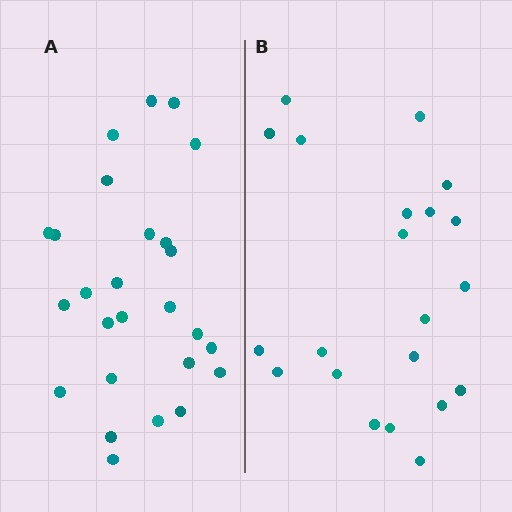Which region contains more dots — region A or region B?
Region A (the left region) has more dots.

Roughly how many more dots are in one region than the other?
Region A has about 5 more dots than region B.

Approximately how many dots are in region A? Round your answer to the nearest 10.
About 30 dots. (The exact count is 26, which rounds to 30.)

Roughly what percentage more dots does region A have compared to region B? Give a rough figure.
About 25% more.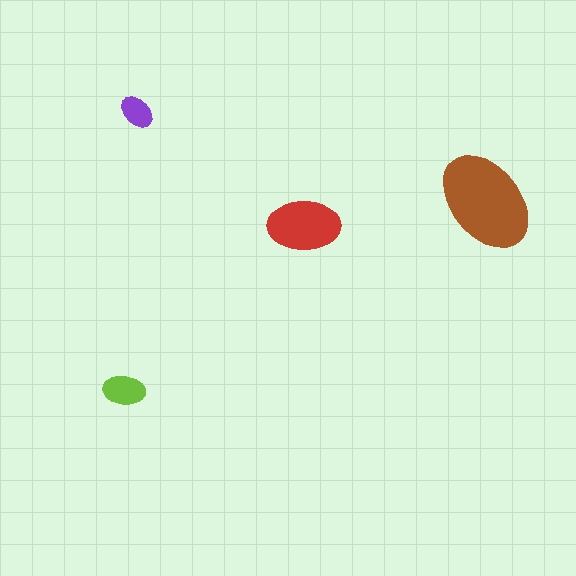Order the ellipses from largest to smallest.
the brown one, the red one, the lime one, the purple one.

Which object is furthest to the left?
The lime ellipse is leftmost.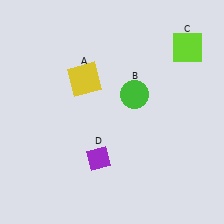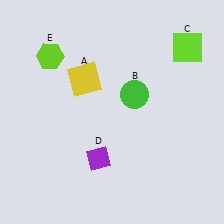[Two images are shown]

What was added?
A lime hexagon (E) was added in Image 2.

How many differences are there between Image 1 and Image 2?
There is 1 difference between the two images.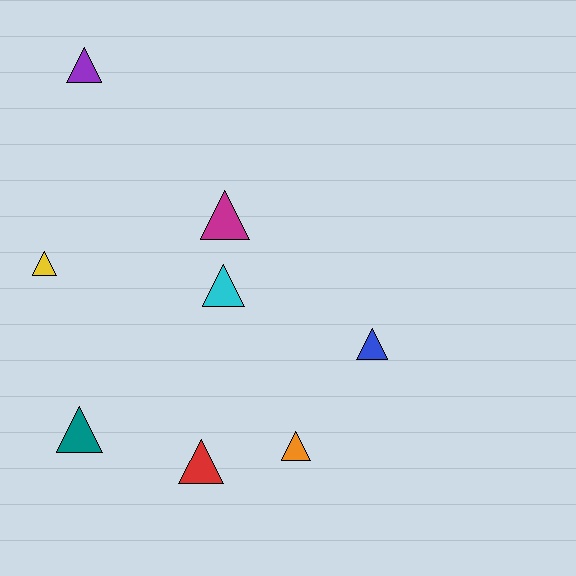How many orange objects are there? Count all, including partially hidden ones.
There is 1 orange object.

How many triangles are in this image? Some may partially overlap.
There are 8 triangles.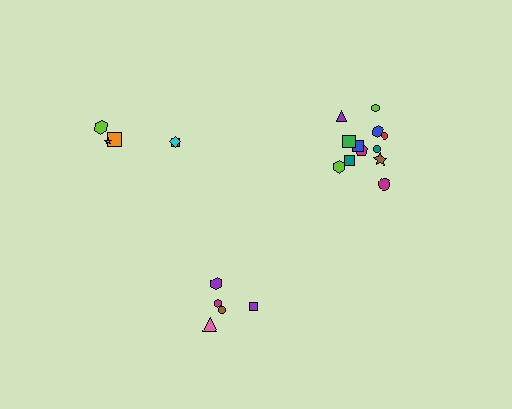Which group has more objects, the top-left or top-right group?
The top-right group.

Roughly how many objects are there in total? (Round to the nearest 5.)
Roughly 20 objects in total.